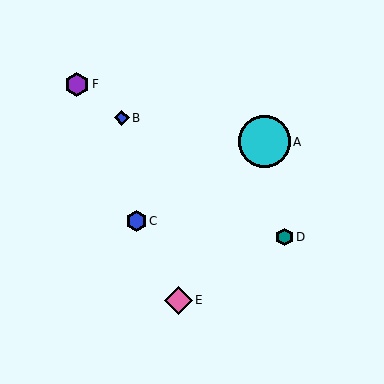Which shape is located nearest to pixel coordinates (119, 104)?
The blue diamond (labeled B) at (122, 118) is nearest to that location.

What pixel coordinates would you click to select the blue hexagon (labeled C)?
Click at (136, 221) to select the blue hexagon C.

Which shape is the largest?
The cyan circle (labeled A) is the largest.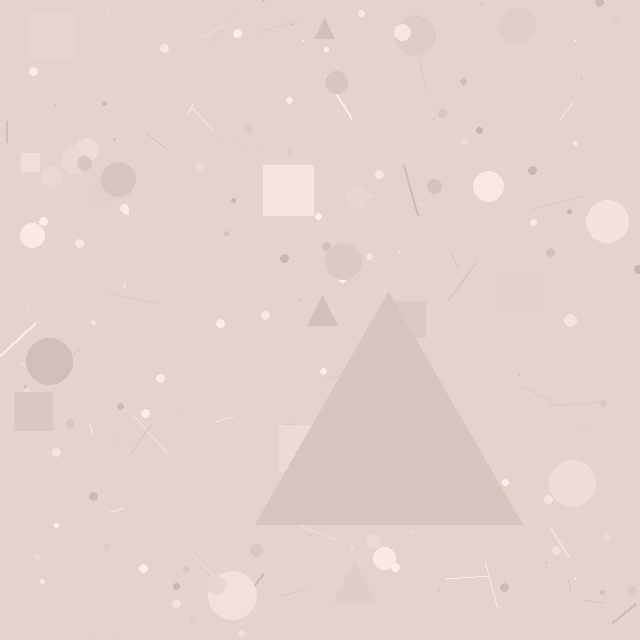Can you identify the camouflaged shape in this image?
The camouflaged shape is a triangle.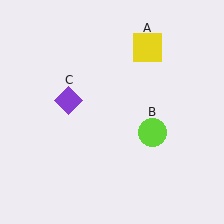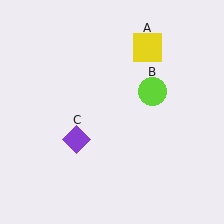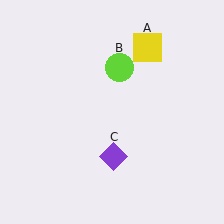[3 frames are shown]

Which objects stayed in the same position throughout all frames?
Yellow square (object A) remained stationary.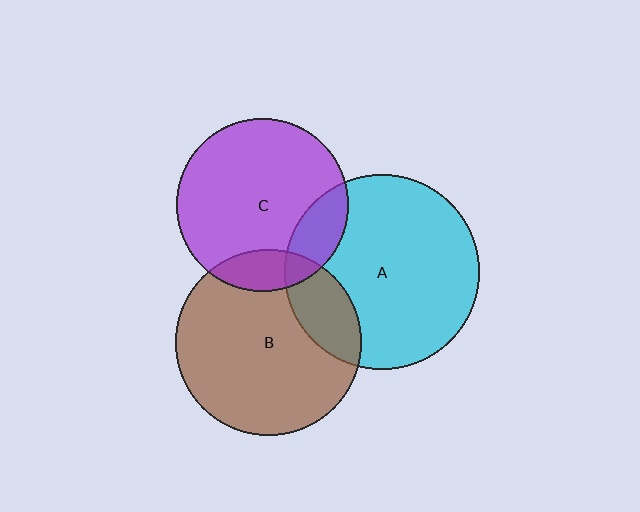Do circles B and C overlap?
Yes.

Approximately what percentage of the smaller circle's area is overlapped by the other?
Approximately 15%.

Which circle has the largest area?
Circle A (cyan).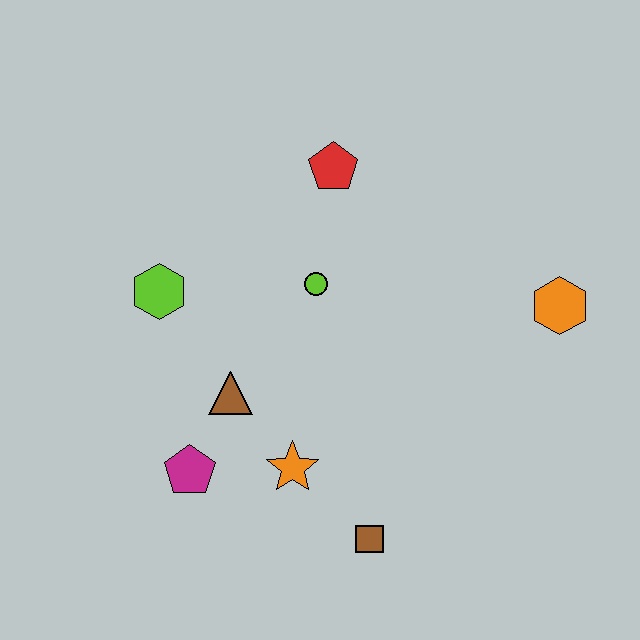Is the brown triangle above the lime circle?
No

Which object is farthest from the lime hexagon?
The orange hexagon is farthest from the lime hexagon.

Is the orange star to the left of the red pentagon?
Yes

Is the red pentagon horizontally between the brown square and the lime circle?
Yes